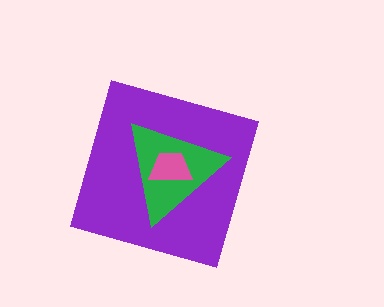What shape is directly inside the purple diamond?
The green triangle.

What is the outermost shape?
The purple diamond.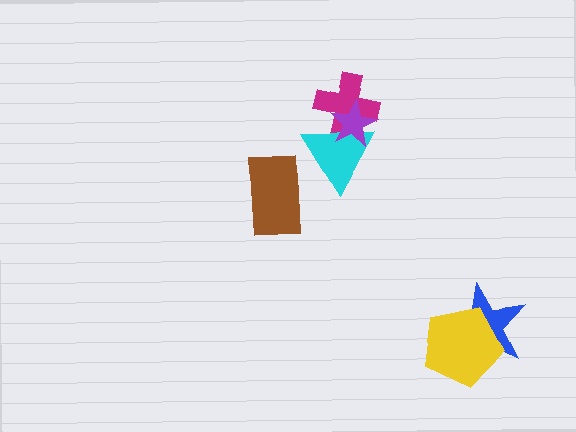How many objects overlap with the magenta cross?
2 objects overlap with the magenta cross.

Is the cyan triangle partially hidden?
Yes, it is partially covered by another shape.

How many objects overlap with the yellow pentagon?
1 object overlaps with the yellow pentagon.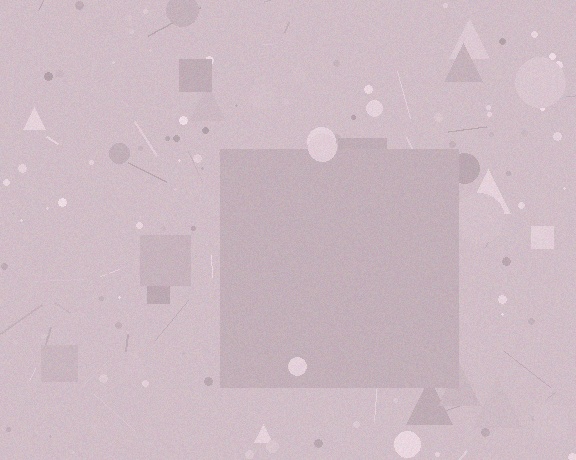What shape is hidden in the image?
A square is hidden in the image.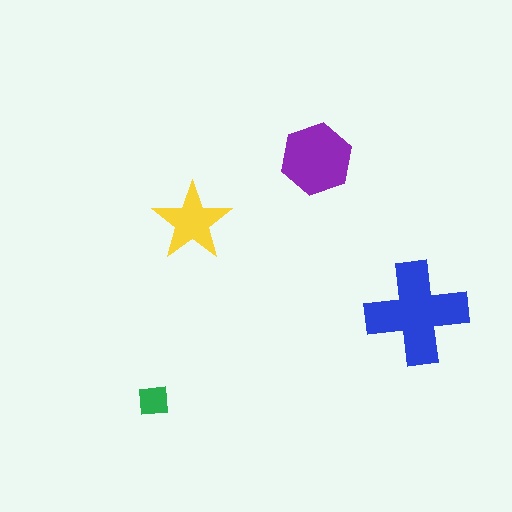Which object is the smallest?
The green square.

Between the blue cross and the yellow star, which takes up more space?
The blue cross.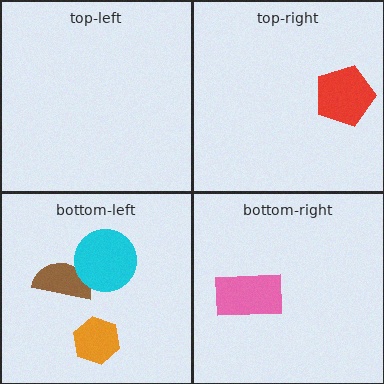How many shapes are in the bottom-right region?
1.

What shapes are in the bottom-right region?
The pink rectangle.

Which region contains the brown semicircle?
The bottom-left region.